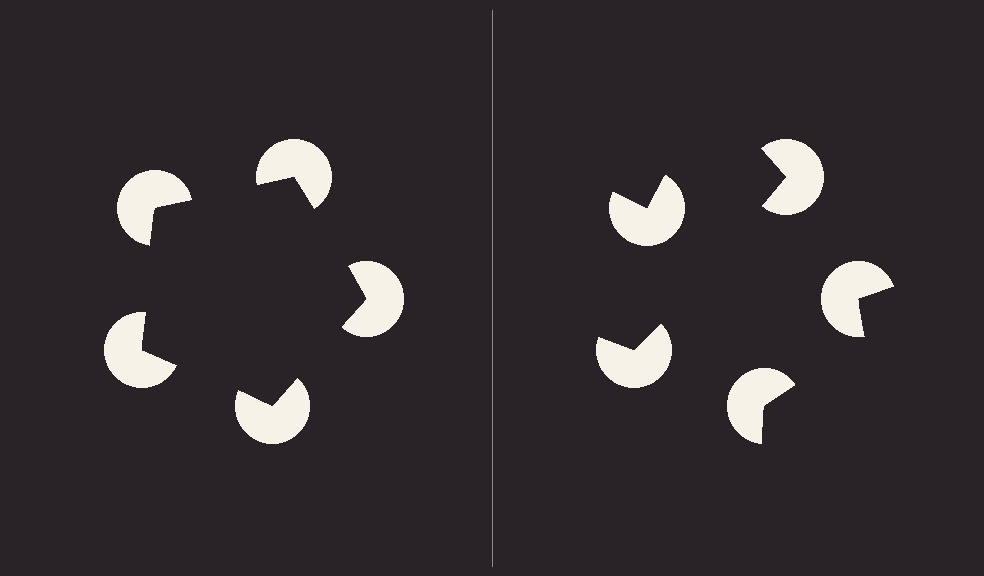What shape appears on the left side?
An illusory pentagon.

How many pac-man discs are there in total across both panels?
10 — 5 on each side.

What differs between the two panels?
The pac-man discs are positioned identically on both sides; only the wedge orientations differ. On the left they align to a pentagon; on the right they are misaligned.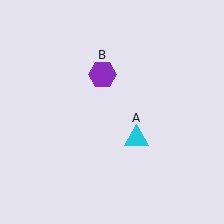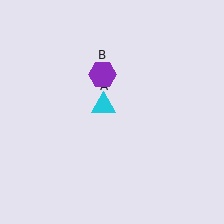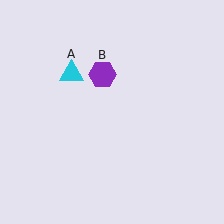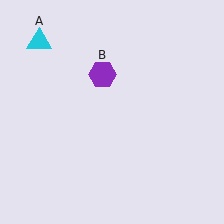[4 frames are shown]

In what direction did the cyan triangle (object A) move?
The cyan triangle (object A) moved up and to the left.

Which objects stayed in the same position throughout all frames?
Purple hexagon (object B) remained stationary.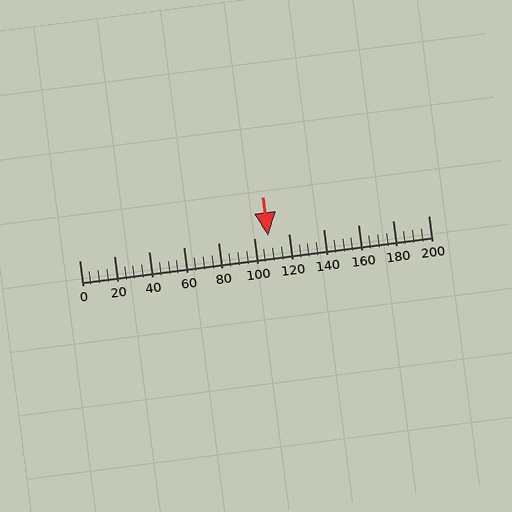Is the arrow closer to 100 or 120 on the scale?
The arrow is closer to 100.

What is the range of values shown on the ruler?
The ruler shows values from 0 to 200.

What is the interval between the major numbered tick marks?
The major tick marks are spaced 20 units apart.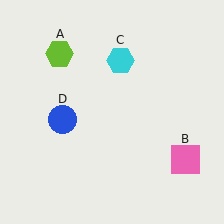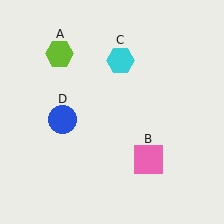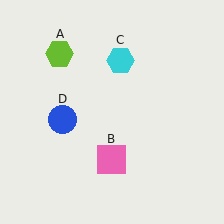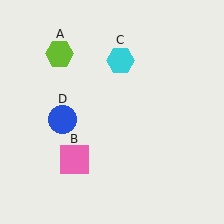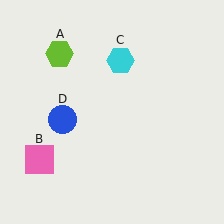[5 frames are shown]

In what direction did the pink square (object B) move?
The pink square (object B) moved left.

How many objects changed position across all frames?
1 object changed position: pink square (object B).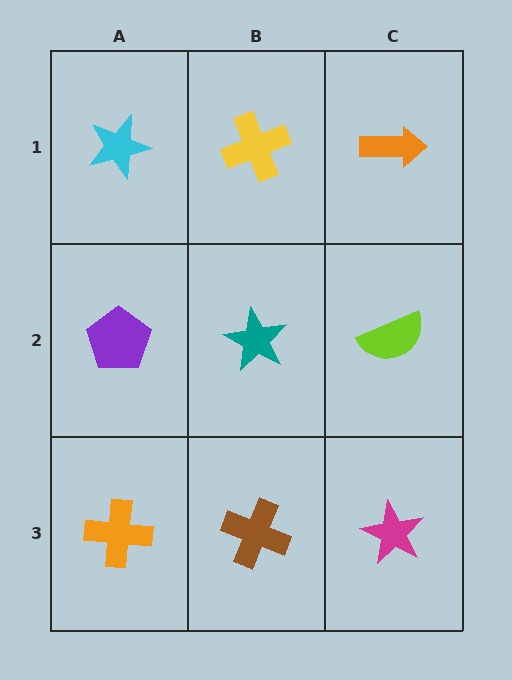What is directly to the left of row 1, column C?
A yellow cross.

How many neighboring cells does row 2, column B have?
4.